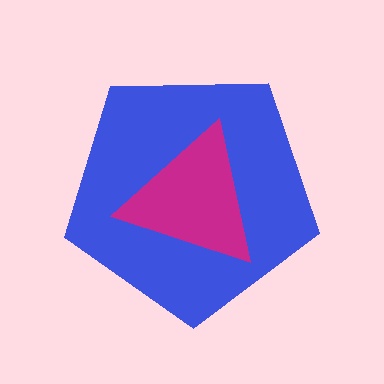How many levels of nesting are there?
2.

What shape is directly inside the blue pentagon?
The magenta triangle.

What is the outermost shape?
The blue pentagon.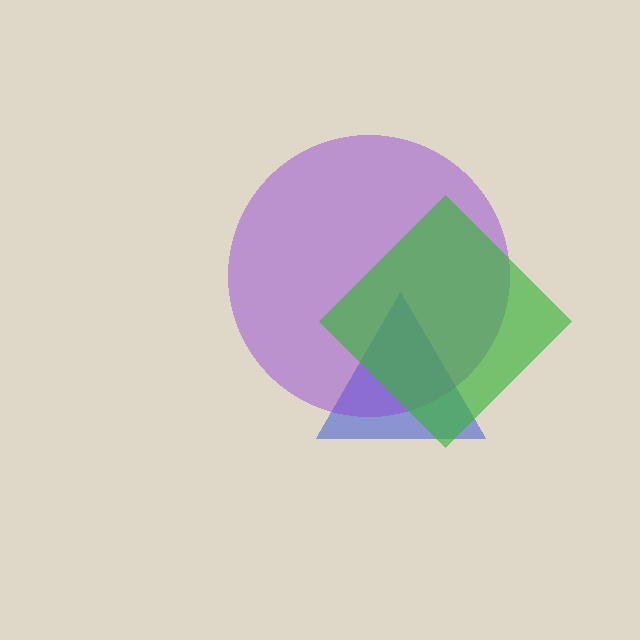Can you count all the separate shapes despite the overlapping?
Yes, there are 3 separate shapes.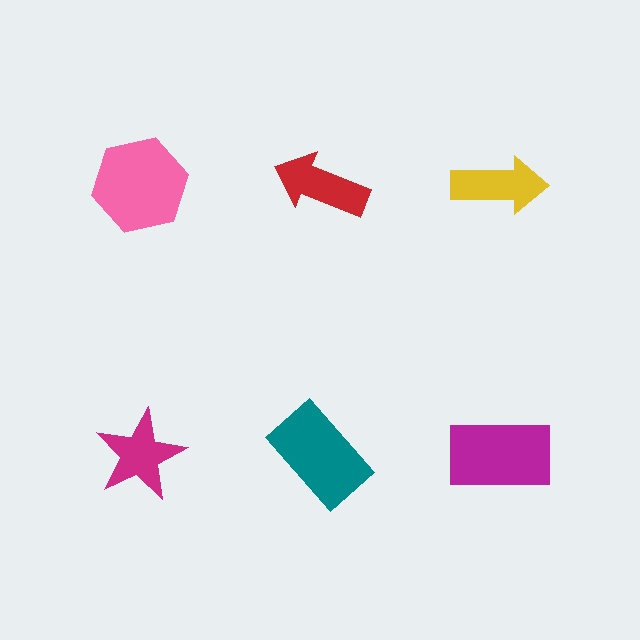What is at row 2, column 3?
A magenta rectangle.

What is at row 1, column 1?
A pink hexagon.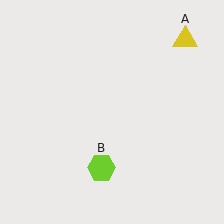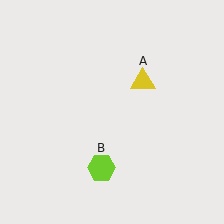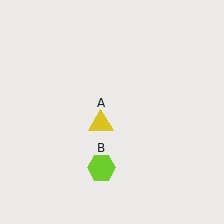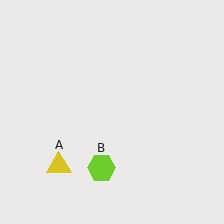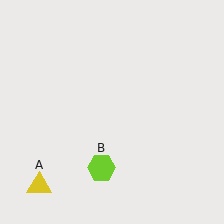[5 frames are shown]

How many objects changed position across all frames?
1 object changed position: yellow triangle (object A).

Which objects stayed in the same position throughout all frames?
Lime hexagon (object B) remained stationary.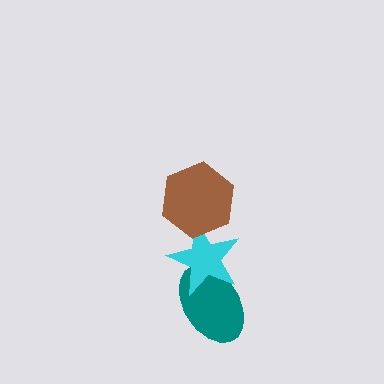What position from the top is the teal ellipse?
The teal ellipse is 3rd from the top.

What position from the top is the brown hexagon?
The brown hexagon is 1st from the top.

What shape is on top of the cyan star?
The brown hexagon is on top of the cyan star.